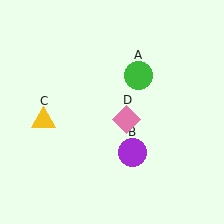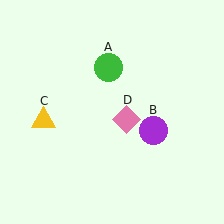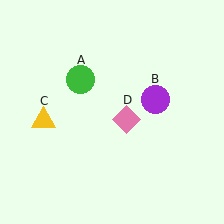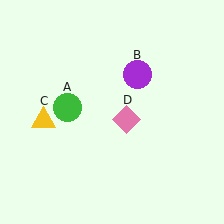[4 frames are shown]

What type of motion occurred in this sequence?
The green circle (object A), purple circle (object B) rotated counterclockwise around the center of the scene.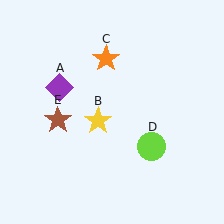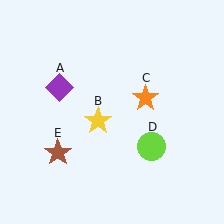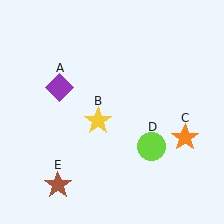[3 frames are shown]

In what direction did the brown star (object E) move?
The brown star (object E) moved down.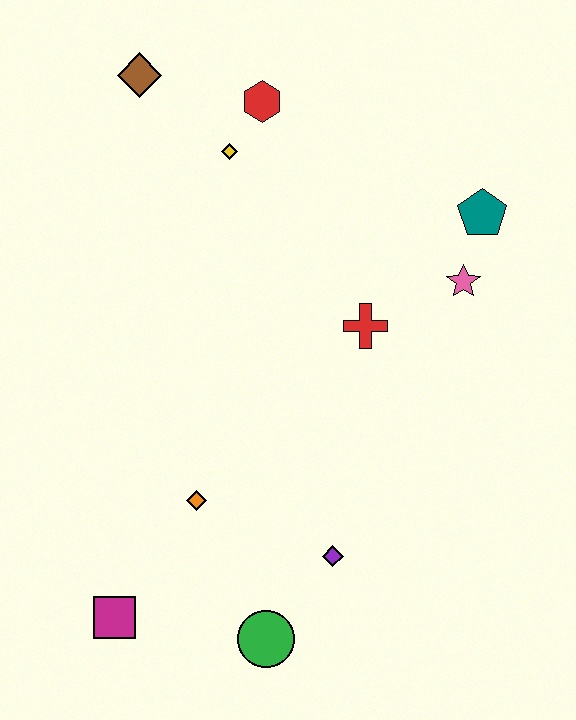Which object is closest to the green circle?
The purple diamond is closest to the green circle.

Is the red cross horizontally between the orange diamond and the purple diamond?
No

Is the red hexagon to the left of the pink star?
Yes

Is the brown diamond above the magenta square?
Yes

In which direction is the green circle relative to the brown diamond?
The green circle is below the brown diamond.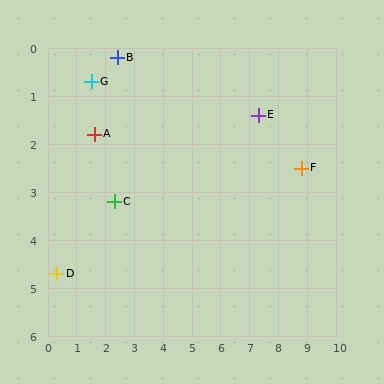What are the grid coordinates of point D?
Point D is at approximately (0.3, 4.7).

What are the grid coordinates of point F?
Point F is at approximately (8.8, 2.5).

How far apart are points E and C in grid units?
Points E and C are about 5.3 grid units apart.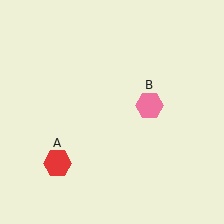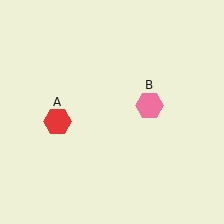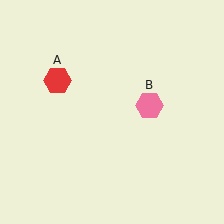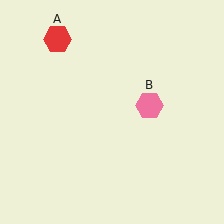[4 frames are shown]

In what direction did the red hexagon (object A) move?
The red hexagon (object A) moved up.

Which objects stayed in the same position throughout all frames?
Pink hexagon (object B) remained stationary.